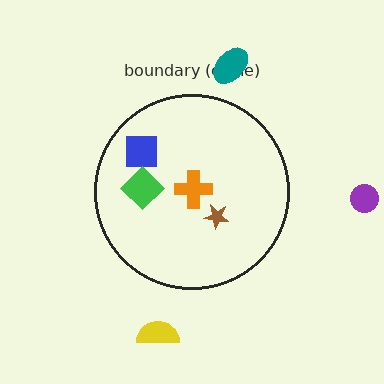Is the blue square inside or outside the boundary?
Inside.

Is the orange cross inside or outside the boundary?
Inside.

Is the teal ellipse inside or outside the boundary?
Outside.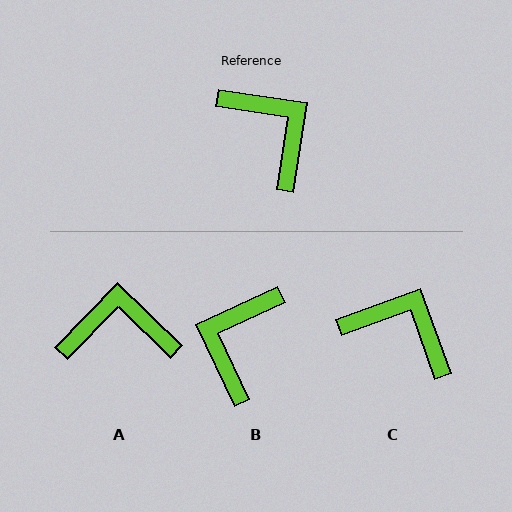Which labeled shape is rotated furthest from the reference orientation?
B, about 124 degrees away.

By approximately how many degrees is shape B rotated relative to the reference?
Approximately 124 degrees counter-clockwise.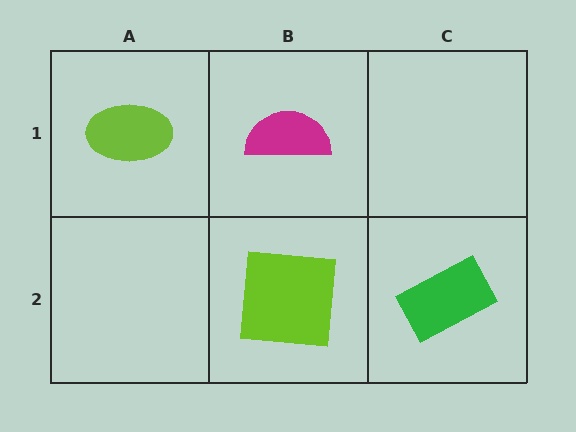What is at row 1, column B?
A magenta semicircle.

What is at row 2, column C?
A green rectangle.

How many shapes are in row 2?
2 shapes.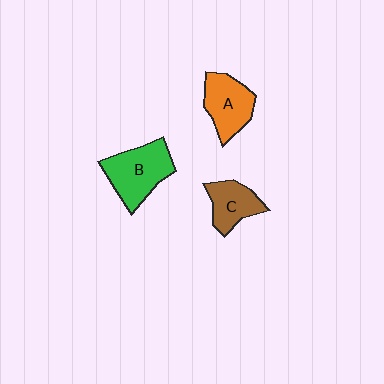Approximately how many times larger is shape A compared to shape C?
Approximately 1.2 times.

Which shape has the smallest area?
Shape C (brown).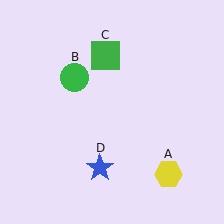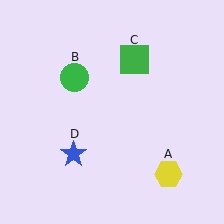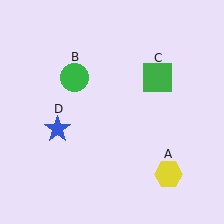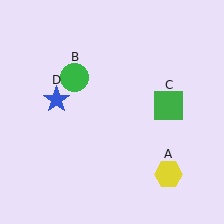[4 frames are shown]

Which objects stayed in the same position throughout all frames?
Yellow hexagon (object A) and green circle (object B) remained stationary.